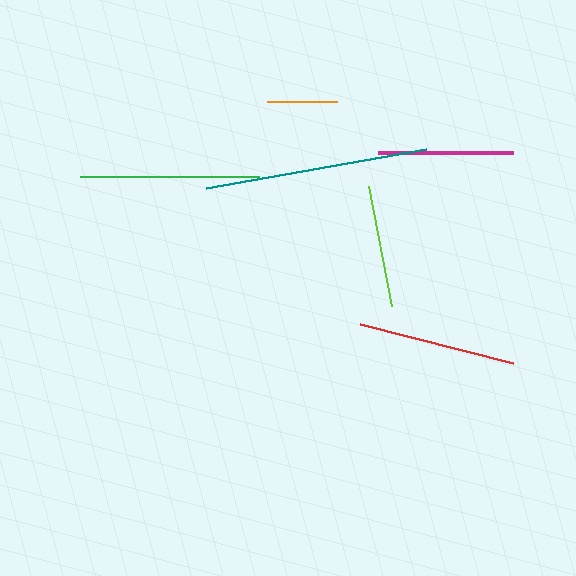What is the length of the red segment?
The red segment is approximately 158 pixels long.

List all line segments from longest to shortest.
From longest to shortest: teal, green, red, magenta, lime, orange.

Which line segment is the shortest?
The orange line is the shortest at approximately 70 pixels.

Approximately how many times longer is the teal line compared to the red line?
The teal line is approximately 1.4 times the length of the red line.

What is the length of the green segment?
The green segment is approximately 179 pixels long.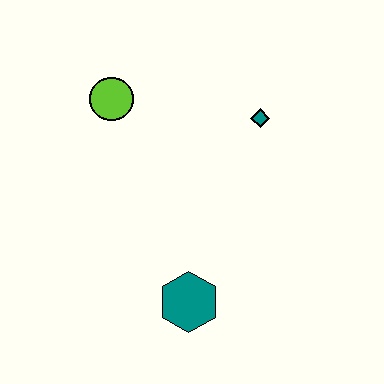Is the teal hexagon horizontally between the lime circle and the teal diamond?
Yes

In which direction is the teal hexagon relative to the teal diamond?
The teal hexagon is below the teal diamond.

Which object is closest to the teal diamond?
The lime circle is closest to the teal diamond.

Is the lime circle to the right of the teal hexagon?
No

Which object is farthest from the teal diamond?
The teal hexagon is farthest from the teal diamond.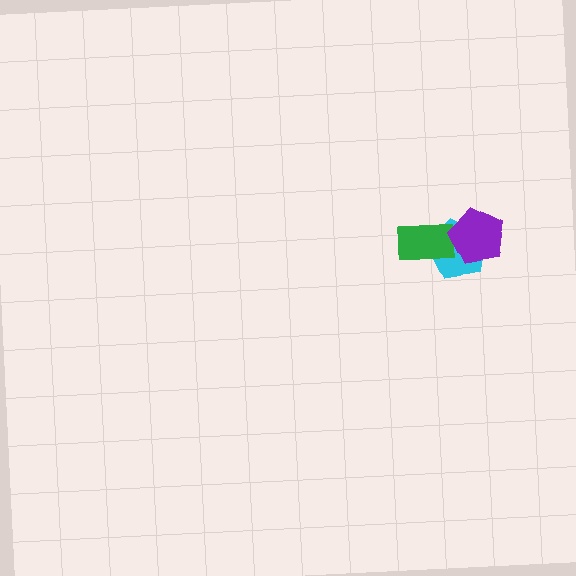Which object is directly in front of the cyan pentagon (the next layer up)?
The green rectangle is directly in front of the cyan pentagon.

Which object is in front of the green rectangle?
The purple pentagon is in front of the green rectangle.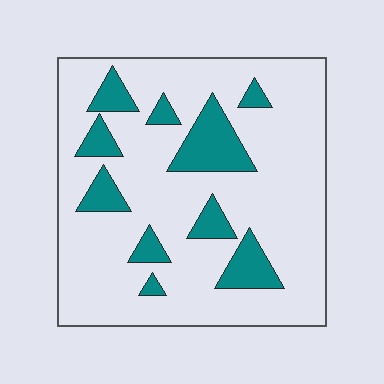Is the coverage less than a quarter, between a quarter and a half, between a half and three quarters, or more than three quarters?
Less than a quarter.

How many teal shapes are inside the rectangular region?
10.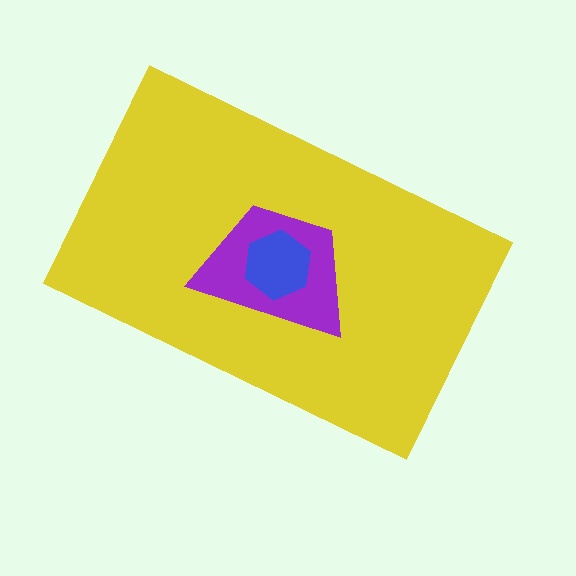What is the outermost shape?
The yellow rectangle.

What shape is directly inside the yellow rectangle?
The purple trapezoid.